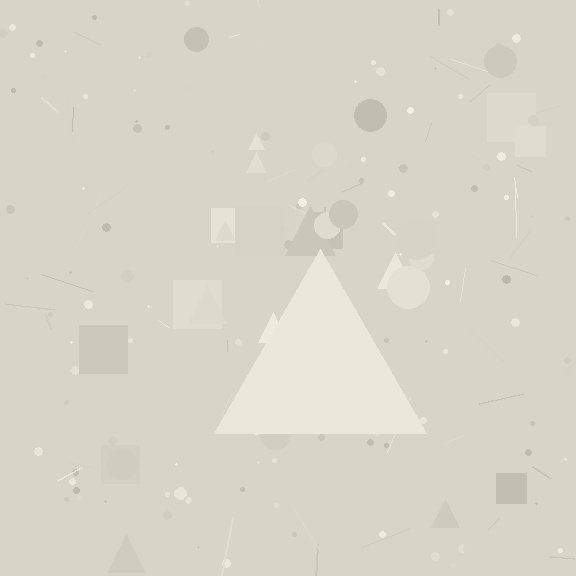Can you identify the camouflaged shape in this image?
The camouflaged shape is a triangle.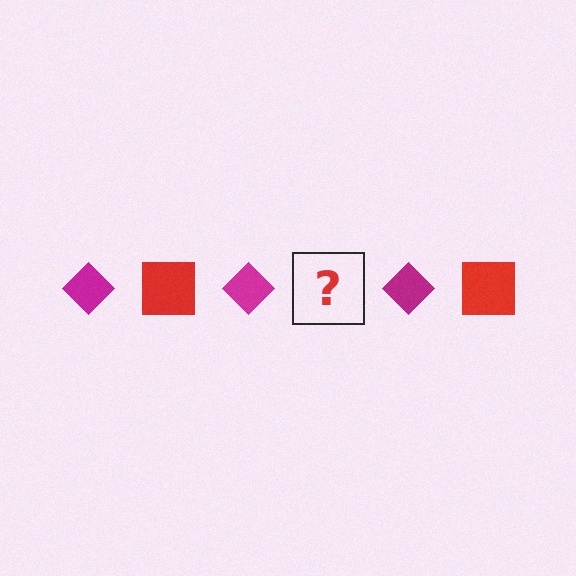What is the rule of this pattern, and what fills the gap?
The rule is that the pattern alternates between magenta diamond and red square. The gap should be filled with a red square.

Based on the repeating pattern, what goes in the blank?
The blank should be a red square.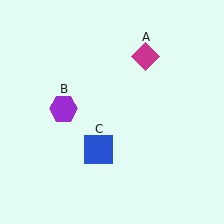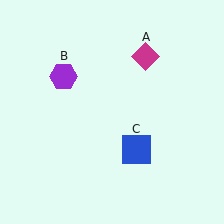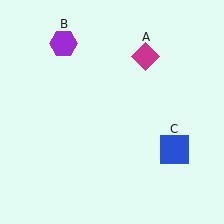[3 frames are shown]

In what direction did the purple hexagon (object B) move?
The purple hexagon (object B) moved up.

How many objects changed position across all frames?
2 objects changed position: purple hexagon (object B), blue square (object C).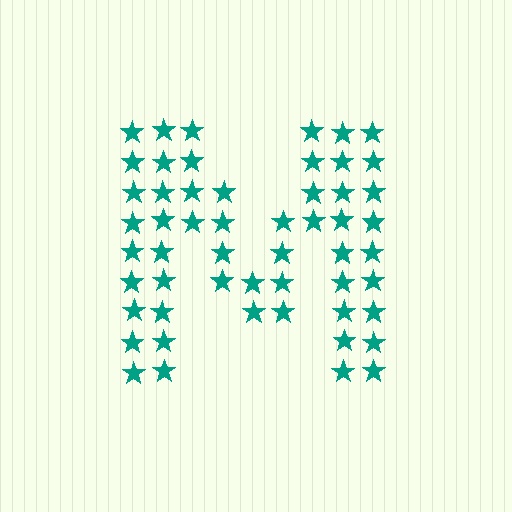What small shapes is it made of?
It is made of small stars.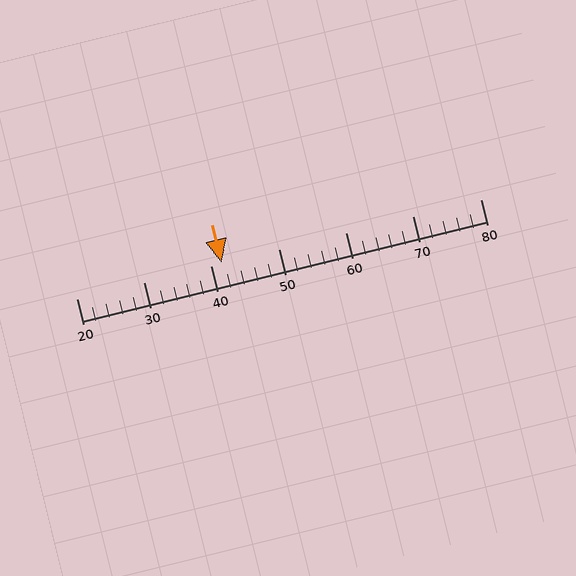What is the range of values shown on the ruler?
The ruler shows values from 20 to 80.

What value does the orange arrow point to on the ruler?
The orange arrow points to approximately 42.